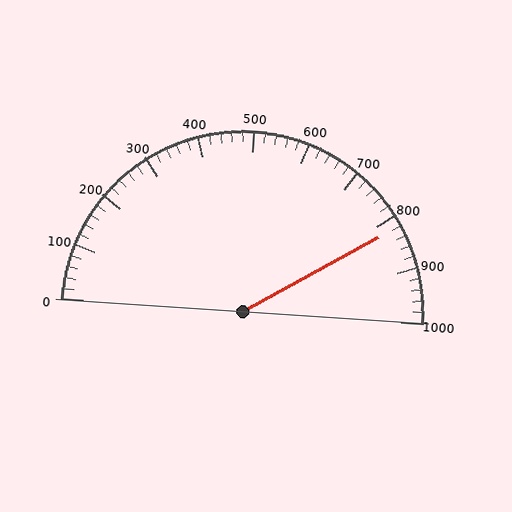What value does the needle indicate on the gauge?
The needle indicates approximately 820.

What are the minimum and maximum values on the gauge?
The gauge ranges from 0 to 1000.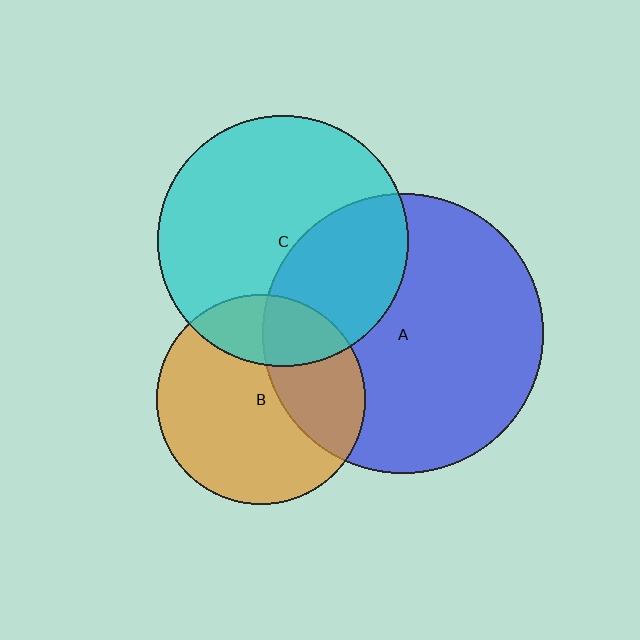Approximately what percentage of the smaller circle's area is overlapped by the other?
Approximately 25%.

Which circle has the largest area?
Circle A (blue).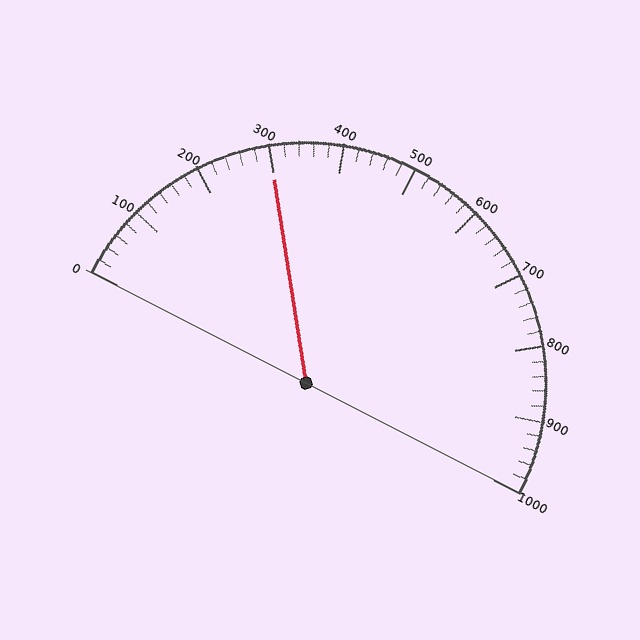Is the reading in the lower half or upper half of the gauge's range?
The reading is in the lower half of the range (0 to 1000).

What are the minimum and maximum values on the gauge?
The gauge ranges from 0 to 1000.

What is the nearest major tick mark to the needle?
The nearest major tick mark is 300.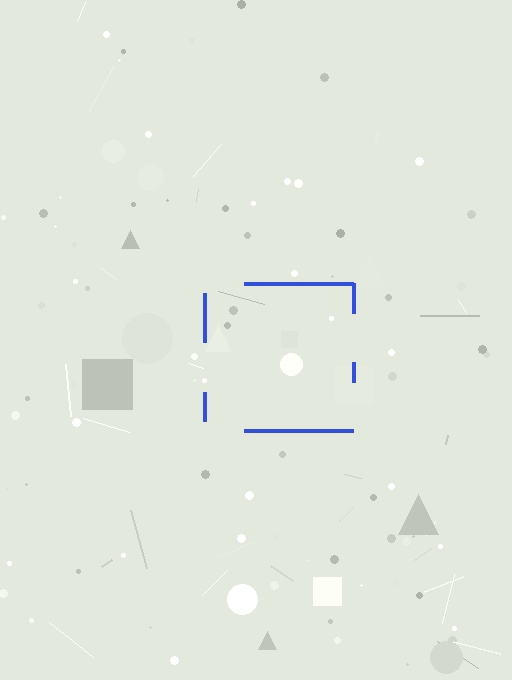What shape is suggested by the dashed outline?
The dashed outline suggests a square.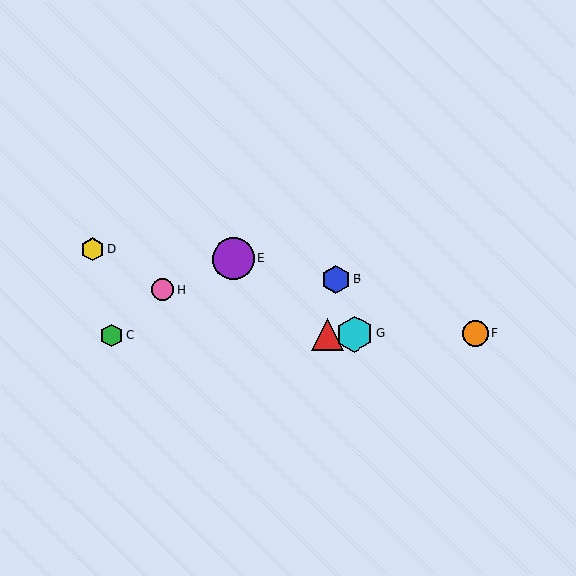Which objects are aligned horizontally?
Objects A, C, F, G are aligned horizontally.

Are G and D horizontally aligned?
No, G is at y≈334 and D is at y≈250.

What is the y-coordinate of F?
Object F is at y≈333.